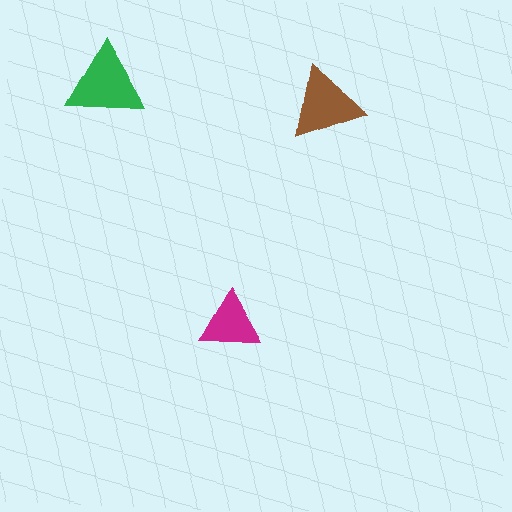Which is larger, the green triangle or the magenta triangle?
The green one.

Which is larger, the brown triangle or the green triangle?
The green one.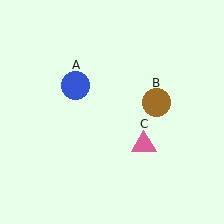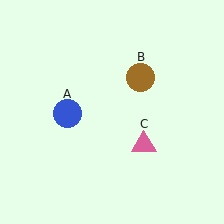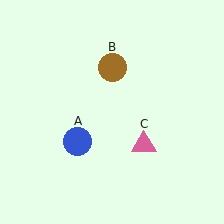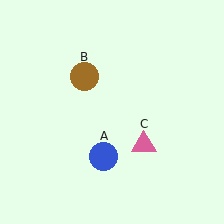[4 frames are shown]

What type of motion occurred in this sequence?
The blue circle (object A), brown circle (object B) rotated counterclockwise around the center of the scene.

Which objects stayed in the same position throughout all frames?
Pink triangle (object C) remained stationary.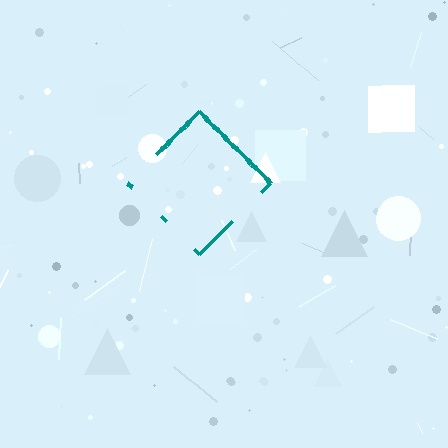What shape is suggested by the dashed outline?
The dashed outline suggests a diamond.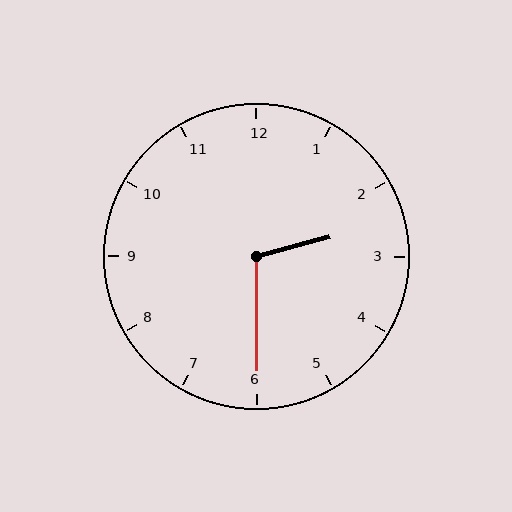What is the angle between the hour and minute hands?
Approximately 105 degrees.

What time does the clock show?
2:30.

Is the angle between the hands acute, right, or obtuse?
It is obtuse.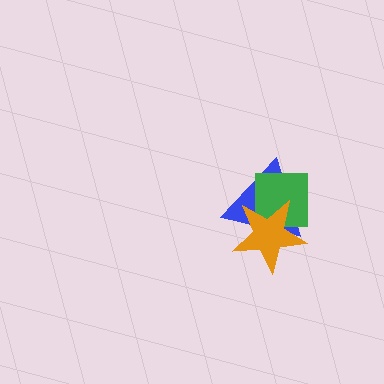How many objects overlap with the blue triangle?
2 objects overlap with the blue triangle.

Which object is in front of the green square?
The orange star is in front of the green square.